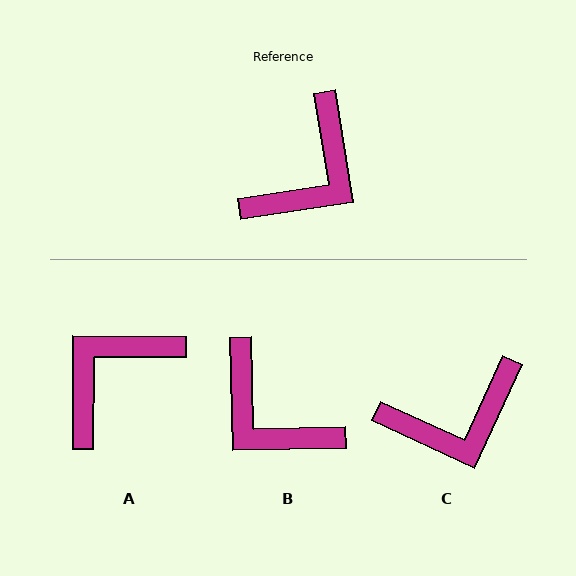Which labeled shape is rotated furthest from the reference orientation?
A, about 171 degrees away.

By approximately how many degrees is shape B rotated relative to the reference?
Approximately 98 degrees clockwise.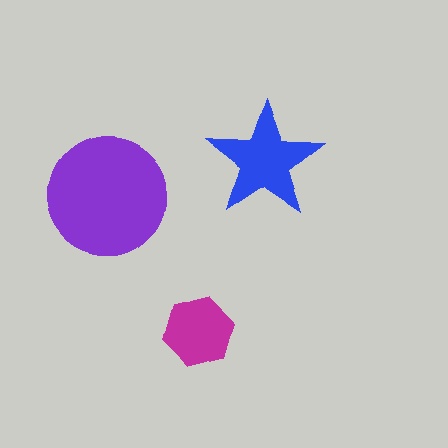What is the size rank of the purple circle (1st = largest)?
1st.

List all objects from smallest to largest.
The magenta hexagon, the blue star, the purple circle.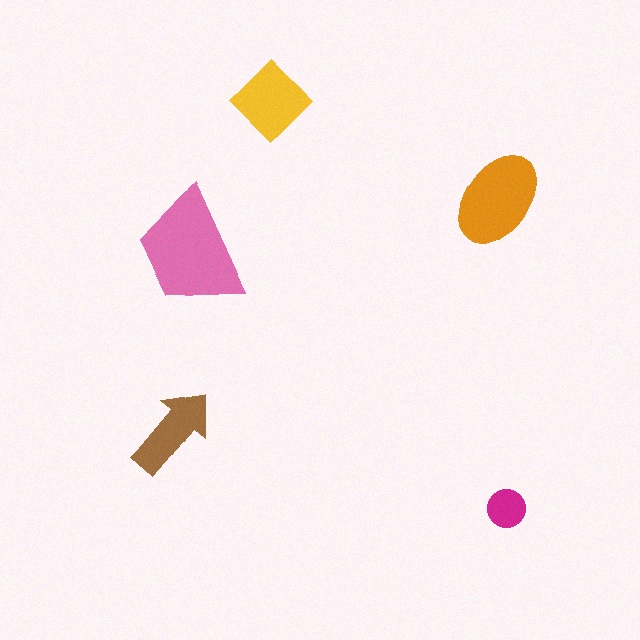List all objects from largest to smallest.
The pink trapezoid, the orange ellipse, the yellow diamond, the brown arrow, the magenta circle.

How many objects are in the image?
There are 5 objects in the image.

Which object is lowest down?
The magenta circle is bottommost.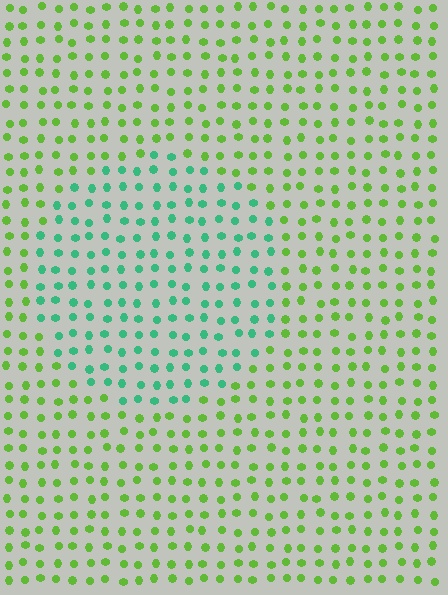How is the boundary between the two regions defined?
The boundary is defined purely by a slight shift in hue (about 52 degrees). Spacing, size, and orientation are identical on both sides.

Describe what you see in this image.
The image is filled with small lime elements in a uniform arrangement. A circle-shaped region is visible where the elements are tinted to a slightly different hue, forming a subtle color boundary.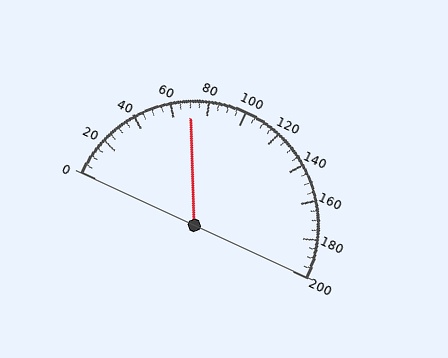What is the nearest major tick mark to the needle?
The nearest major tick mark is 80.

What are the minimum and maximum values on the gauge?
The gauge ranges from 0 to 200.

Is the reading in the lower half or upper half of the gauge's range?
The reading is in the lower half of the range (0 to 200).